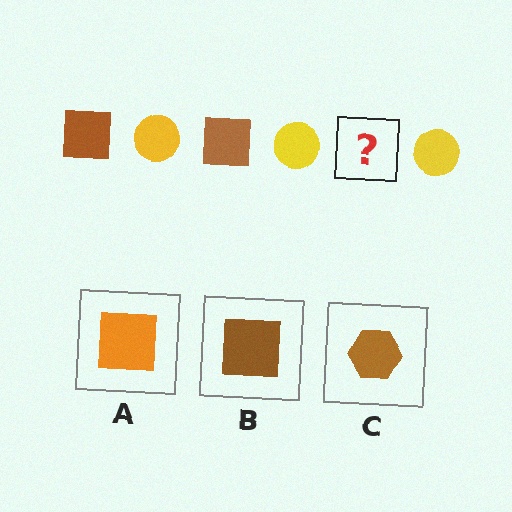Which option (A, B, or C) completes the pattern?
B.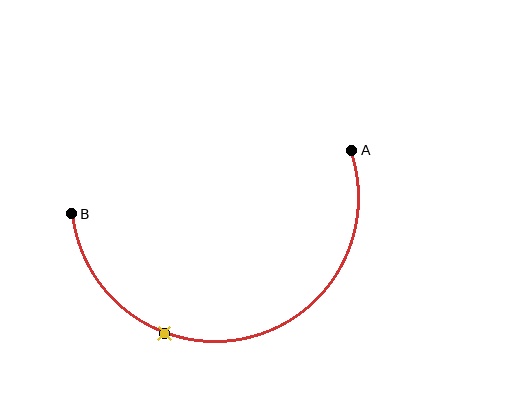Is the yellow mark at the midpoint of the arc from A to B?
No. The yellow mark lies on the arc but is closer to endpoint B. The arc midpoint would be at the point on the curve equidistant along the arc from both A and B.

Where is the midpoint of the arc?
The arc midpoint is the point on the curve farthest from the straight line joining A and B. It sits below that line.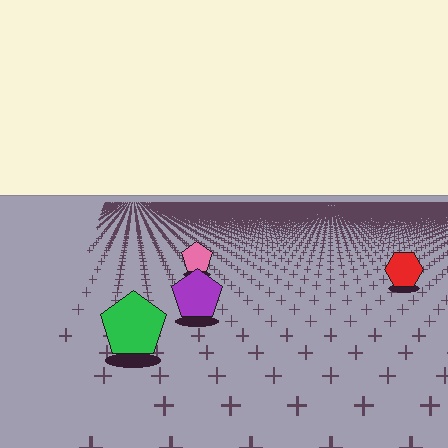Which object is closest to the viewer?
The green pentagon is closest. The texture marks near it are larger and more spread out.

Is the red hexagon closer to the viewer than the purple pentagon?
No. The purple pentagon is closer — you can tell from the texture gradient: the ground texture is coarser near it.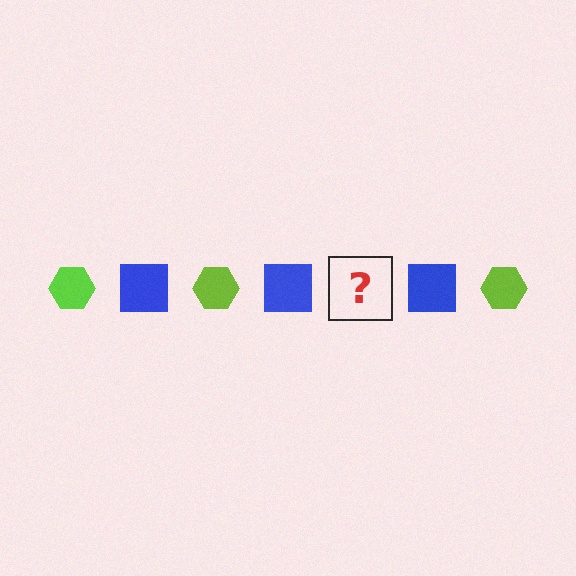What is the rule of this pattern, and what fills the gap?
The rule is that the pattern alternates between lime hexagon and blue square. The gap should be filled with a lime hexagon.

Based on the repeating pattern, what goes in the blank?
The blank should be a lime hexagon.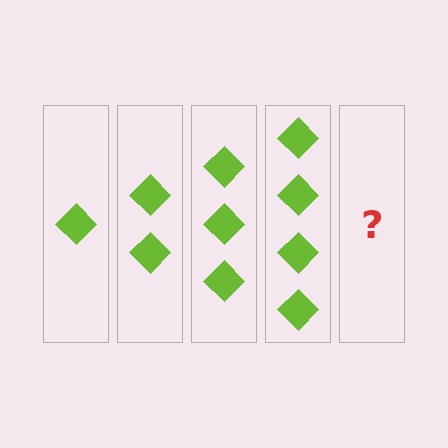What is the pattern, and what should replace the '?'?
The pattern is that each step adds one more diamond. The '?' should be 5 diamonds.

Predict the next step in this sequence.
The next step is 5 diamonds.